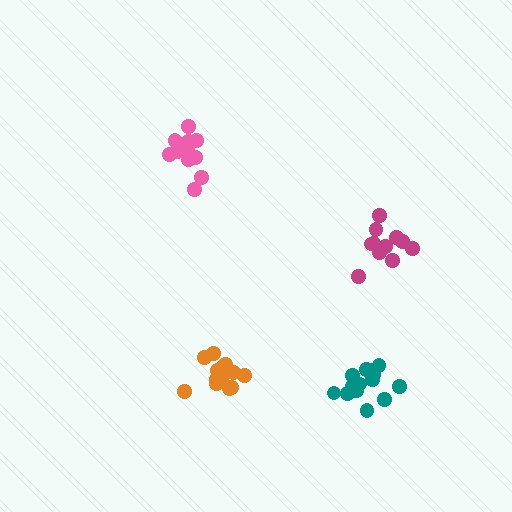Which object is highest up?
The pink cluster is topmost.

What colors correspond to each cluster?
The clusters are colored: pink, magenta, orange, teal.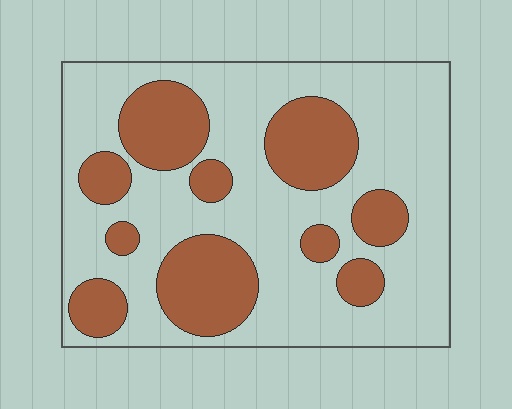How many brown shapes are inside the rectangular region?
10.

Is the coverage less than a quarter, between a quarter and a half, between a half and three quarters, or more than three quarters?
Between a quarter and a half.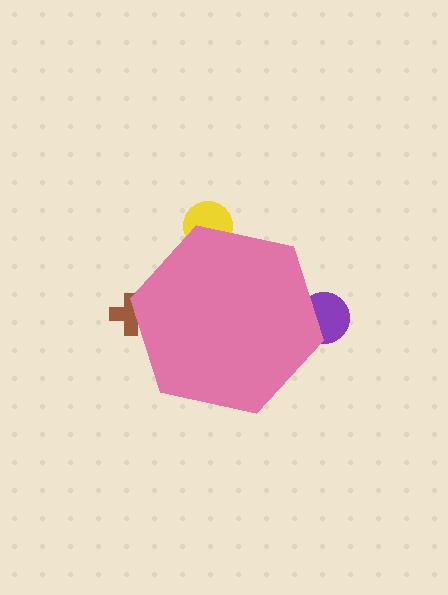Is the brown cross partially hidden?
Yes, the brown cross is partially hidden behind the pink hexagon.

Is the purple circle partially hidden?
Yes, the purple circle is partially hidden behind the pink hexagon.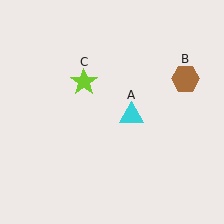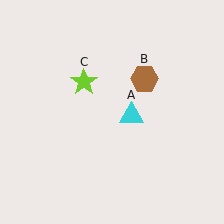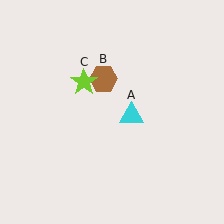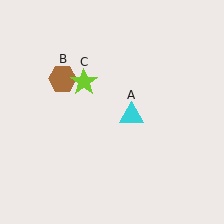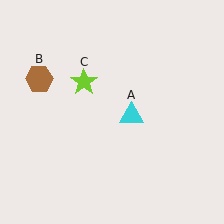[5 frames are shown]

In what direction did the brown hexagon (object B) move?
The brown hexagon (object B) moved left.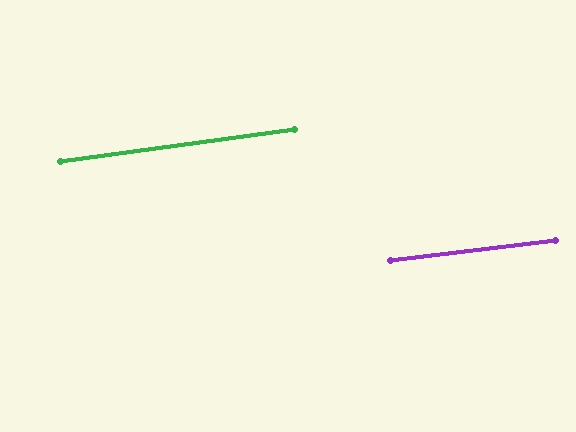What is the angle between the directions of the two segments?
Approximately 1 degree.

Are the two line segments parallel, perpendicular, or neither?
Parallel — their directions differ by only 0.9°.